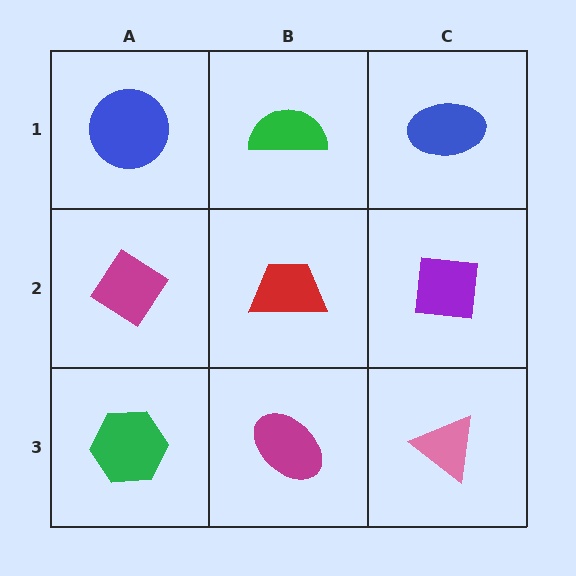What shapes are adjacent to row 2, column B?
A green semicircle (row 1, column B), a magenta ellipse (row 3, column B), a magenta diamond (row 2, column A), a purple square (row 2, column C).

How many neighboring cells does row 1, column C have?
2.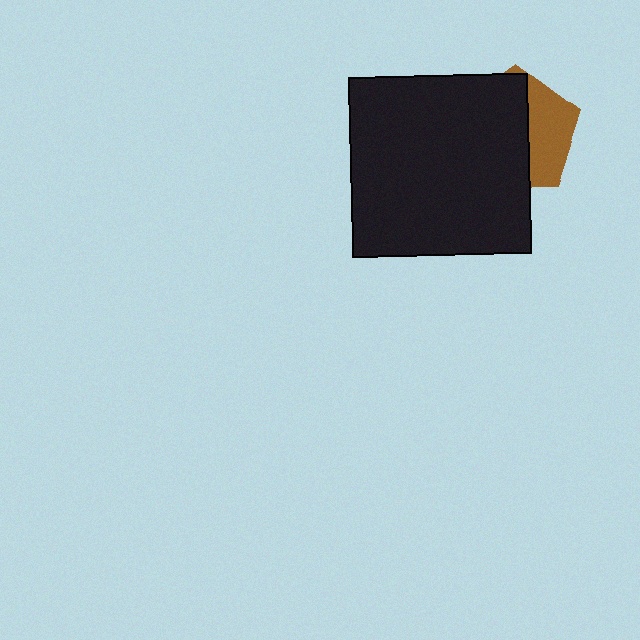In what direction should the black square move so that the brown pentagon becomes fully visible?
The black square should move left. That is the shortest direction to clear the overlap and leave the brown pentagon fully visible.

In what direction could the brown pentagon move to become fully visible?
The brown pentagon could move right. That would shift it out from behind the black square entirely.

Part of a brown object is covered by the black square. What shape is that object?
It is a pentagon.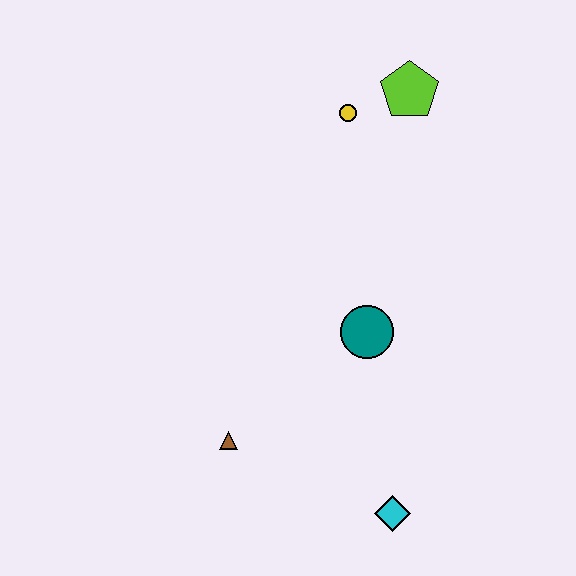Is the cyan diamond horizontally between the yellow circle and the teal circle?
No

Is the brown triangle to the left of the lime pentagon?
Yes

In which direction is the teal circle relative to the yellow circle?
The teal circle is below the yellow circle.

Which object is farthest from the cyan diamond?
The lime pentagon is farthest from the cyan diamond.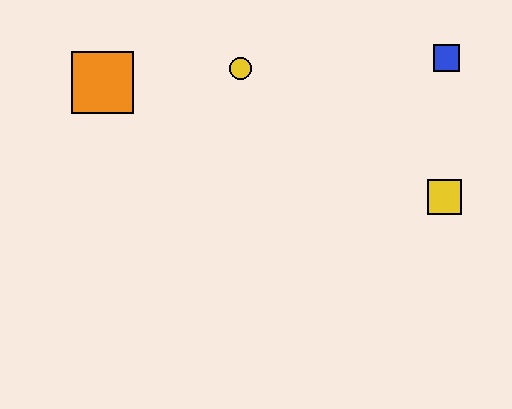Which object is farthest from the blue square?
The orange square is farthest from the blue square.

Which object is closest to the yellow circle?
The orange square is closest to the yellow circle.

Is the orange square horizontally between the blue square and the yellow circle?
No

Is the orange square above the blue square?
No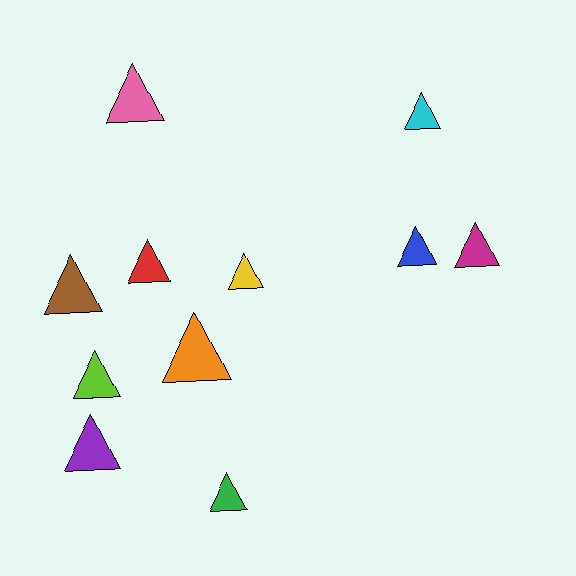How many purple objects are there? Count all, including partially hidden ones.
There is 1 purple object.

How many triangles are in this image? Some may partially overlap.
There are 11 triangles.